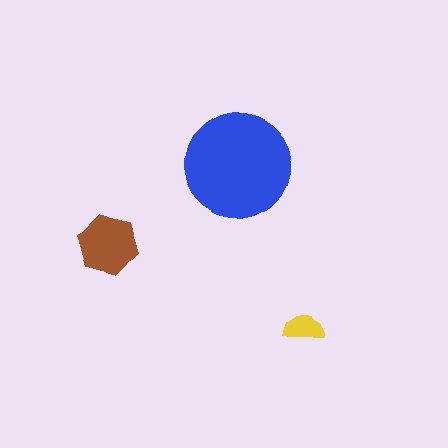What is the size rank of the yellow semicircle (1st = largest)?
3rd.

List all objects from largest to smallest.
The blue circle, the brown hexagon, the yellow semicircle.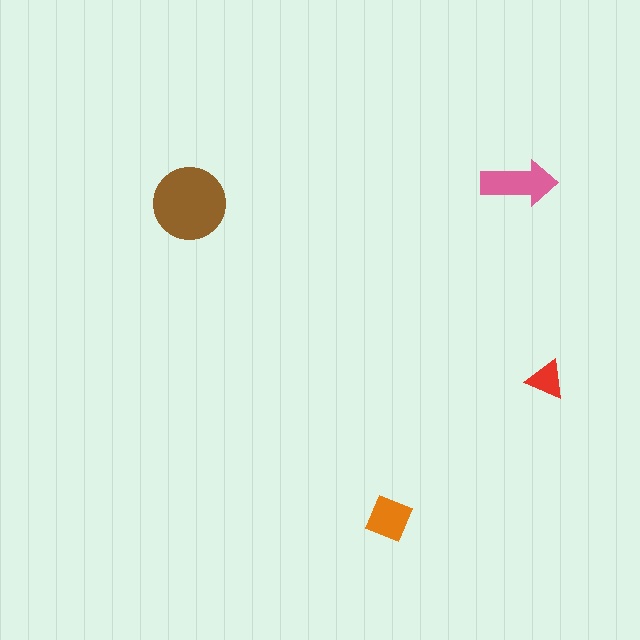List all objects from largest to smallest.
The brown circle, the pink arrow, the orange diamond, the red triangle.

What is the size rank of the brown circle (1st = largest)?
1st.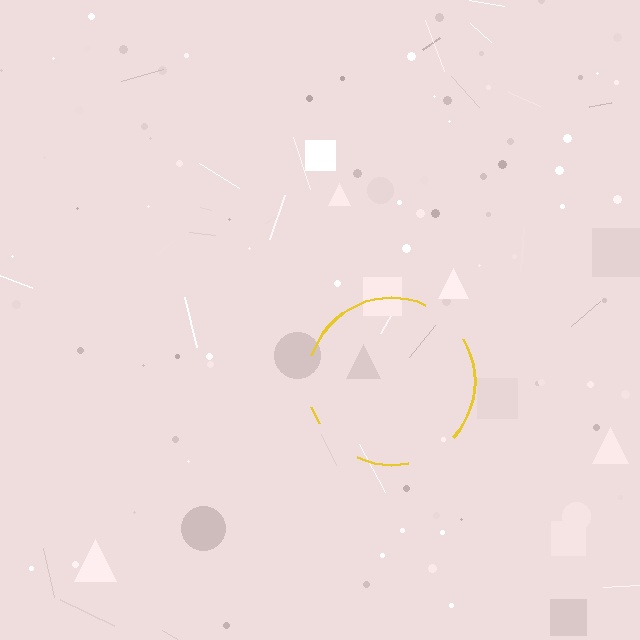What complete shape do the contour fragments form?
The contour fragments form a circle.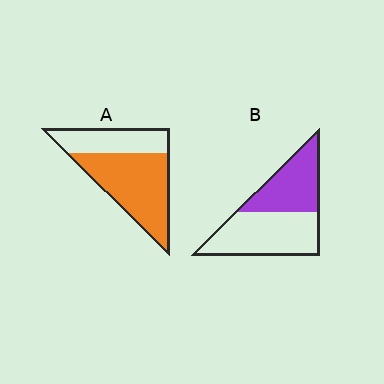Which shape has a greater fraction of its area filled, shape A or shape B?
Shape A.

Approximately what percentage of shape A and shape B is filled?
A is approximately 65% and B is approximately 45%.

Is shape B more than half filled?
No.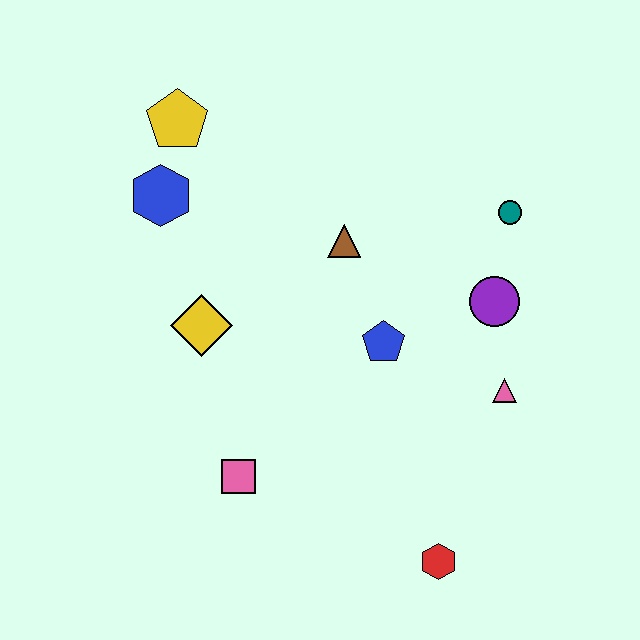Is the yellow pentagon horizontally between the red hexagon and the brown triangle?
No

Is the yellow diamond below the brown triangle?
Yes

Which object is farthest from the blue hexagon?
The red hexagon is farthest from the blue hexagon.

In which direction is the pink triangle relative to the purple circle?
The pink triangle is below the purple circle.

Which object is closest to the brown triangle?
The blue pentagon is closest to the brown triangle.